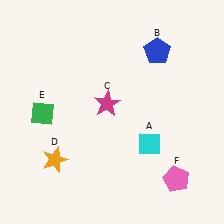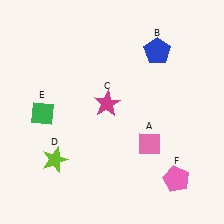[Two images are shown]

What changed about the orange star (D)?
In Image 1, D is orange. In Image 2, it changed to lime.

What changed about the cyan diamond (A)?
In Image 1, A is cyan. In Image 2, it changed to pink.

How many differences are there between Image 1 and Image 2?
There are 2 differences between the two images.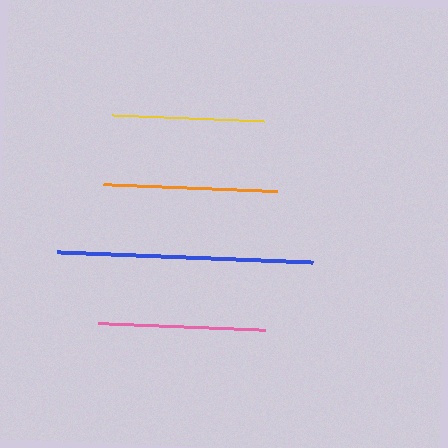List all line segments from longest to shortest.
From longest to shortest: blue, orange, pink, yellow.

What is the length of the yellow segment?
The yellow segment is approximately 152 pixels long.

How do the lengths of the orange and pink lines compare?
The orange and pink lines are approximately the same length.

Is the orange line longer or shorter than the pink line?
The orange line is longer than the pink line.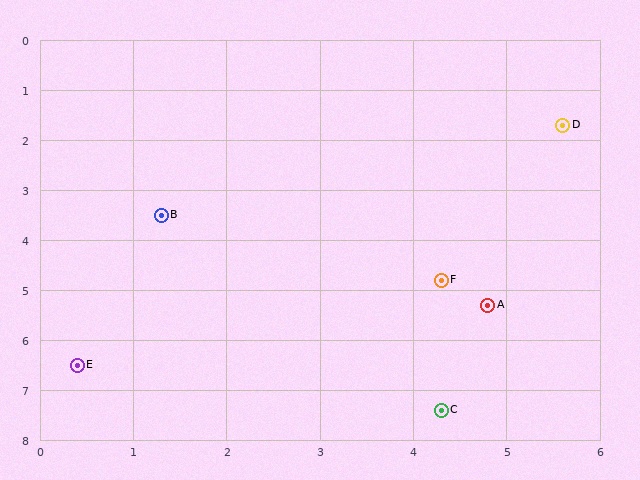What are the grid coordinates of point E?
Point E is at approximately (0.4, 6.5).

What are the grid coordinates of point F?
Point F is at approximately (4.3, 4.8).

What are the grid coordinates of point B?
Point B is at approximately (1.3, 3.5).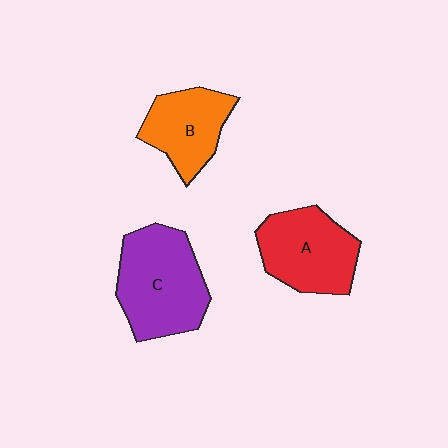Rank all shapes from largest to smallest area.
From largest to smallest: C (purple), A (red), B (orange).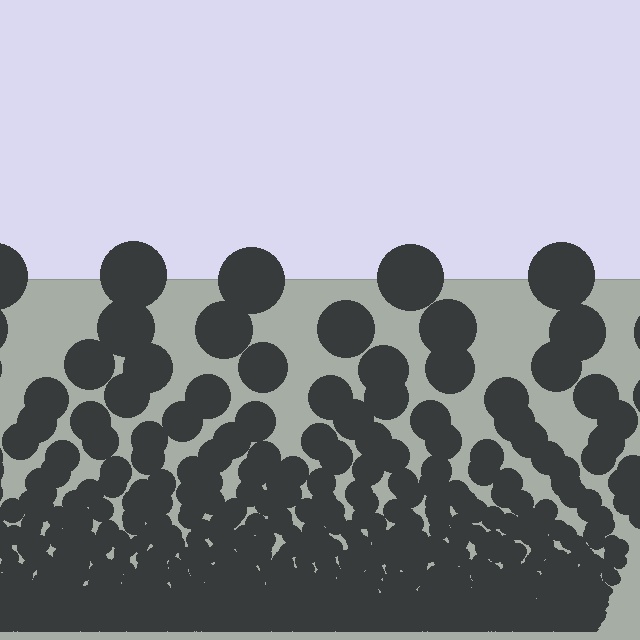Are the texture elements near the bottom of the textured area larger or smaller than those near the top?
Smaller. The gradient is inverted — elements near the bottom are smaller and denser.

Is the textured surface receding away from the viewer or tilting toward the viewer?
The surface appears to tilt toward the viewer. Texture elements get larger and sparser toward the top.